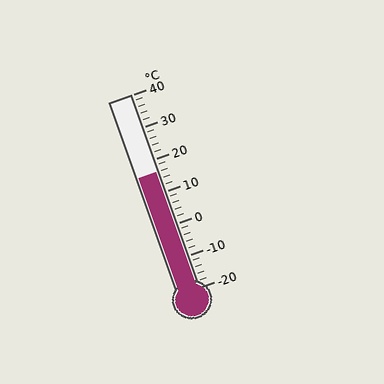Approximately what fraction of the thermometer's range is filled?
The thermometer is filled to approximately 60% of its range.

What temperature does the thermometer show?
The thermometer shows approximately 16°C.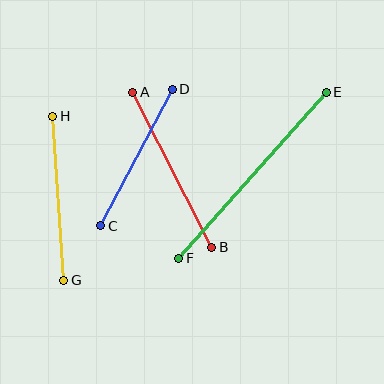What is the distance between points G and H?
The distance is approximately 165 pixels.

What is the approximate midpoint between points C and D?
The midpoint is at approximately (136, 158) pixels.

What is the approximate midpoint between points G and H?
The midpoint is at approximately (58, 198) pixels.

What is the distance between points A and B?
The distance is approximately 174 pixels.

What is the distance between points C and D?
The distance is approximately 154 pixels.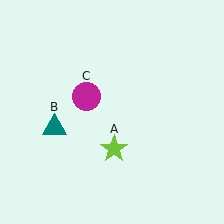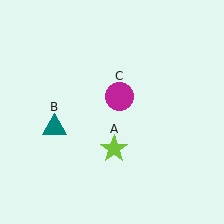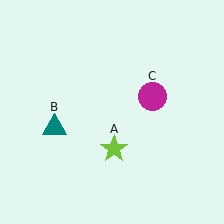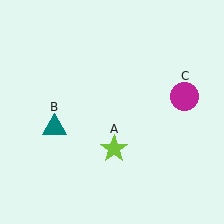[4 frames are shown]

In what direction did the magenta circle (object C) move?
The magenta circle (object C) moved right.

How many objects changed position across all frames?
1 object changed position: magenta circle (object C).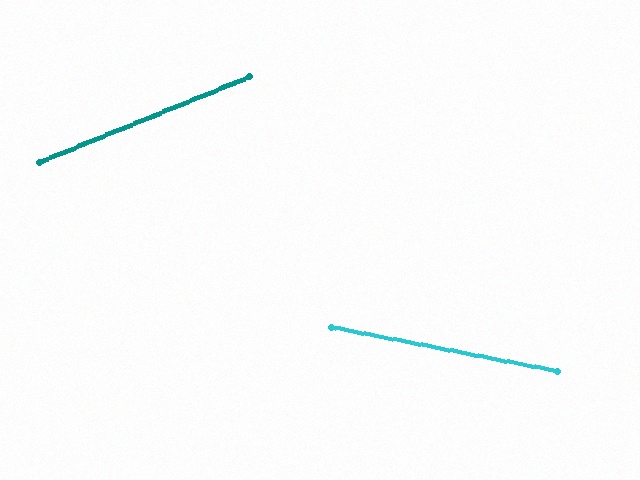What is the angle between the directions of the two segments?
Approximately 33 degrees.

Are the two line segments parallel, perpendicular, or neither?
Neither parallel nor perpendicular — they differ by about 33°.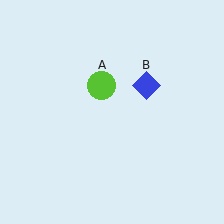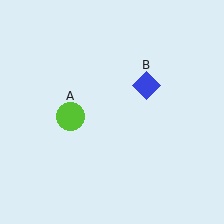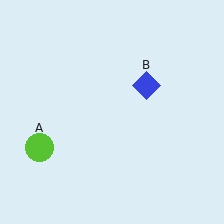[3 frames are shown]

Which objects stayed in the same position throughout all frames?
Blue diamond (object B) remained stationary.